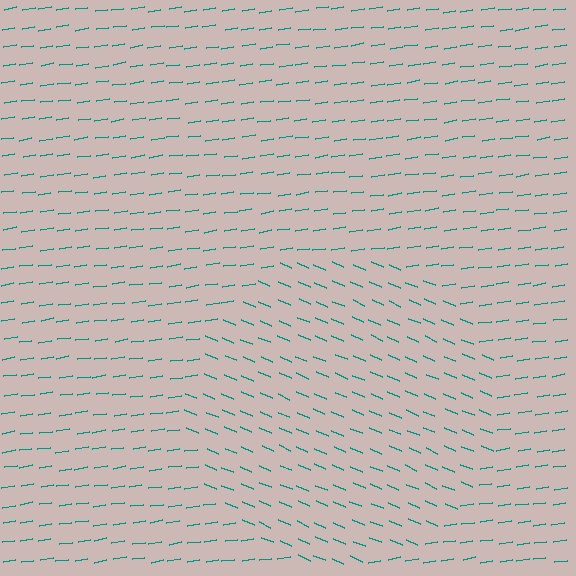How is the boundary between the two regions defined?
The boundary is defined purely by a change in line orientation (approximately 31 degrees difference). All lines are the same color and thickness.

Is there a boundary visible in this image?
Yes, there is a texture boundary formed by a change in line orientation.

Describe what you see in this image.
The image is filled with small teal line segments. A circle region in the image has lines oriented differently from the surrounding lines, creating a visible texture boundary.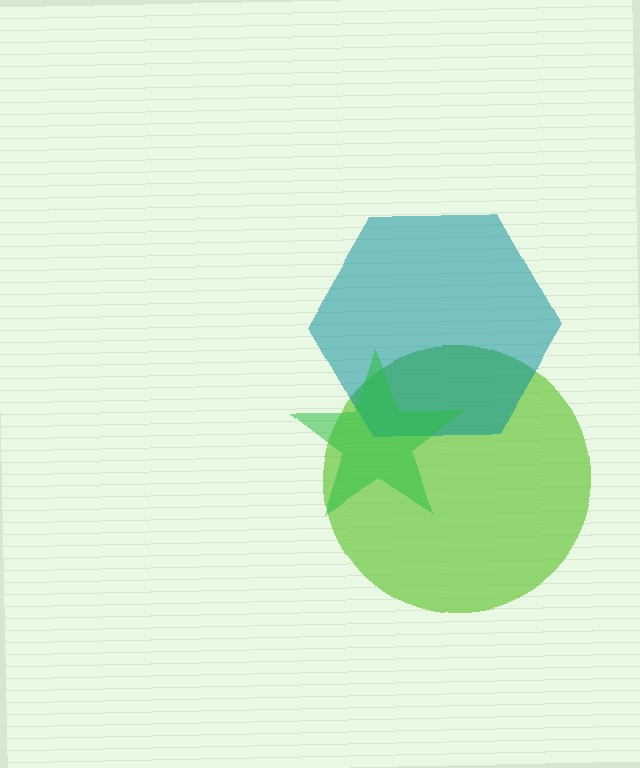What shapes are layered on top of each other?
The layered shapes are: a lime circle, a teal hexagon, a green star.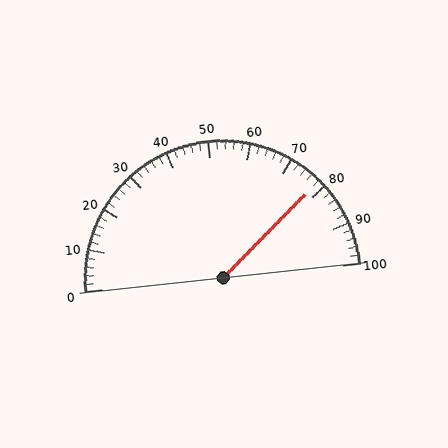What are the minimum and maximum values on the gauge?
The gauge ranges from 0 to 100.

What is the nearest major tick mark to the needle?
The nearest major tick mark is 80.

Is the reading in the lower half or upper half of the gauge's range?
The reading is in the upper half of the range (0 to 100).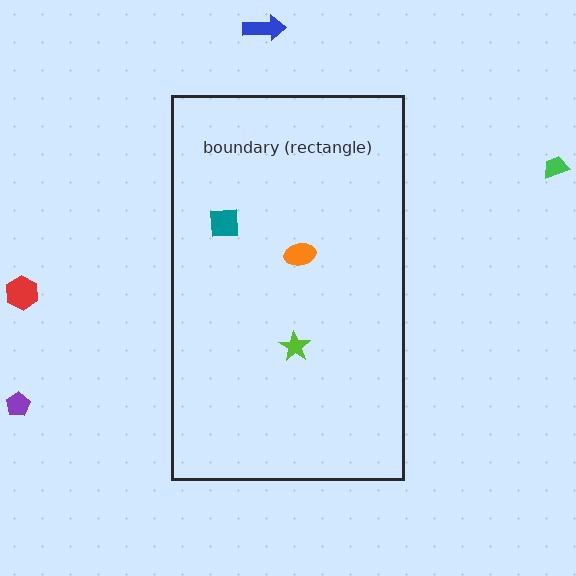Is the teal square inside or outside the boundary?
Inside.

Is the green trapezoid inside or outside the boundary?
Outside.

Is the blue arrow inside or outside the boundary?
Outside.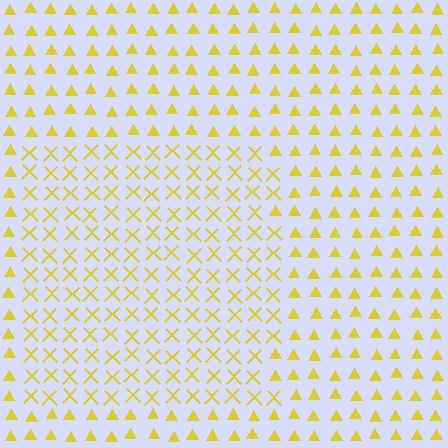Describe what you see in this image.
The image is filled with small yellow elements arranged in a uniform grid. A rectangle-shaped region contains X marks, while the surrounding area contains triangles. The boundary is defined purely by the change in element shape.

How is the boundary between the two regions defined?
The boundary is defined by a change in element shape: X marks inside vs. triangles outside. All elements share the same color and spacing.